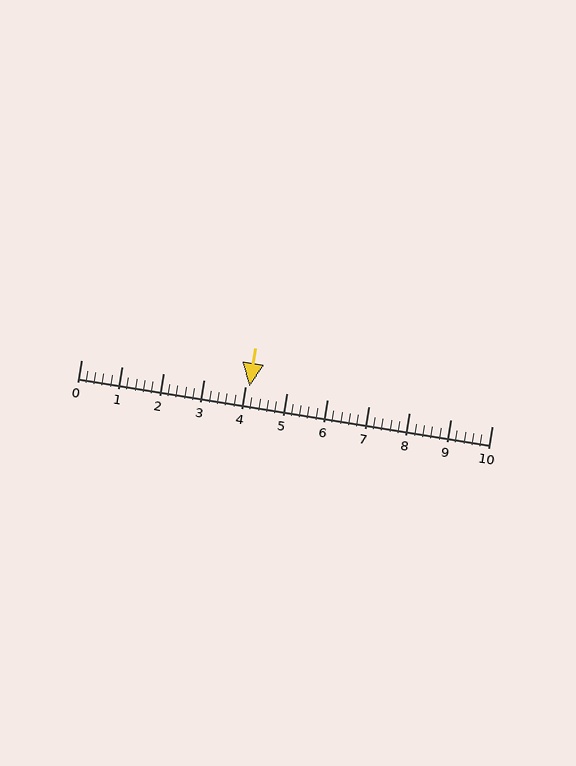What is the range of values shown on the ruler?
The ruler shows values from 0 to 10.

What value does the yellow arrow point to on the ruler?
The yellow arrow points to approximately 4.1.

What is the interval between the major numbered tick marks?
The major tick marks are spaced 1 units apart.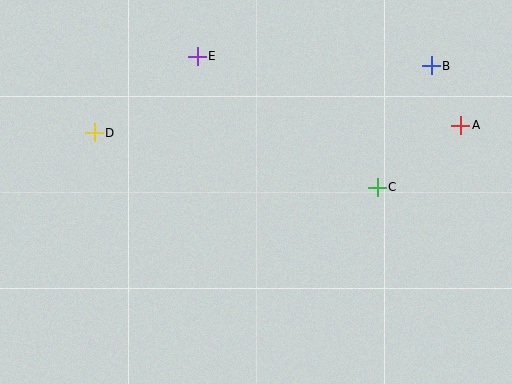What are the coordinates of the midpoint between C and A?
The midpoint between C and A is at (419, 156).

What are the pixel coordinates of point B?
Point B is at (431, 66).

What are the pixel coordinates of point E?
Point E is at (197, 56).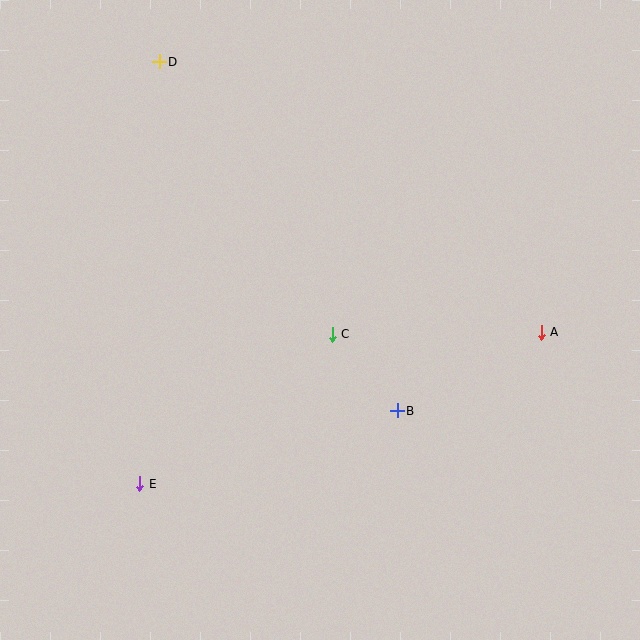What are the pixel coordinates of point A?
Point A is at (541, 332).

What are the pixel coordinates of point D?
Point D is at (159, 62).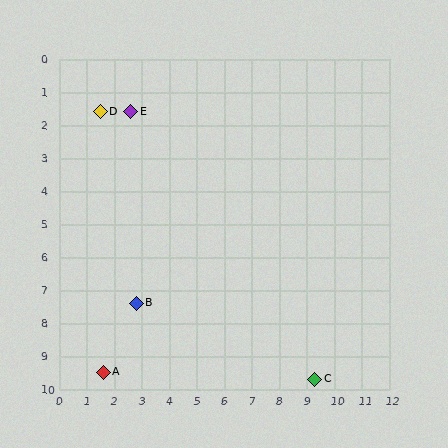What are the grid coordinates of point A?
Point A is at approximately (1.6, 9.5).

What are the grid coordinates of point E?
Point E is at approximately (2.6, 1.6).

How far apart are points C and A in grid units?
Points C and A are about 7.7 grid units apart.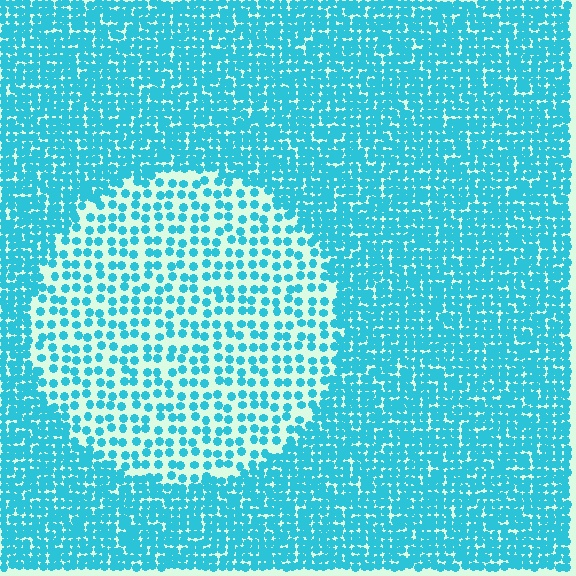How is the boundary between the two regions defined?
The boundary is defined by a change in element density (approximately 2.3x ratio). All elements are the same color, size, and shape.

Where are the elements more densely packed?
The elements are more densely packed outside the circle boundary.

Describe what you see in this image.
The image contains small cyan elements arranged at two different densities. A circle-shaped region is visible where the elements are less densely packed than the surrounding area.